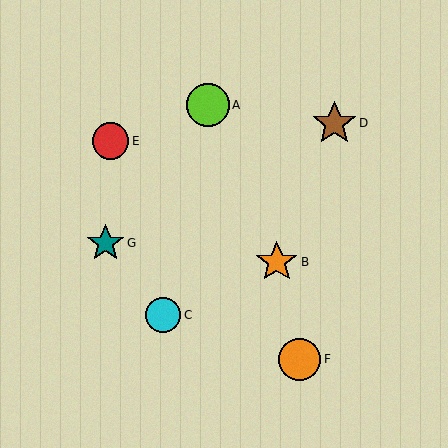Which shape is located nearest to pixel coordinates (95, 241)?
The teal star (labeled G) at (105, 243) is nearest to that location.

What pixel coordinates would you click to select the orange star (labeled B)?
Click at (277, 262) to select the orange star B.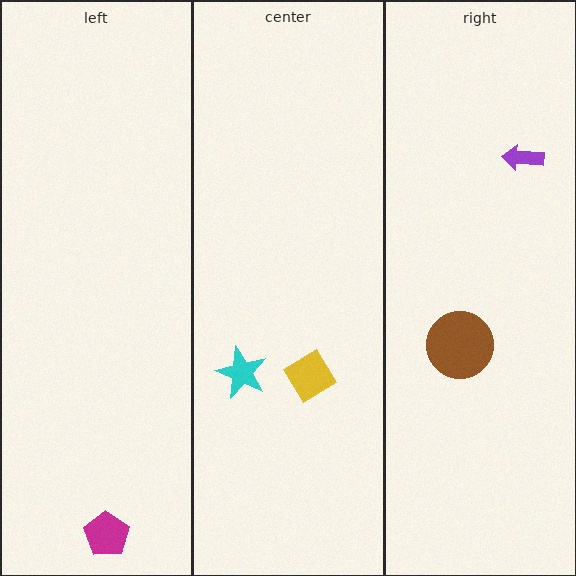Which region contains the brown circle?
The right region.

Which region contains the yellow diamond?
The center region.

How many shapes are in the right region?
2.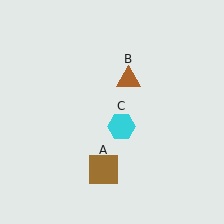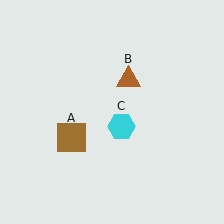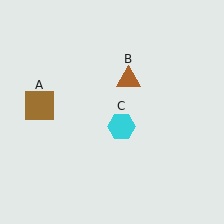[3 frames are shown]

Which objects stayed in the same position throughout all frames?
Brown triangle (object B) and cyan hexagon (object C) remained stationary.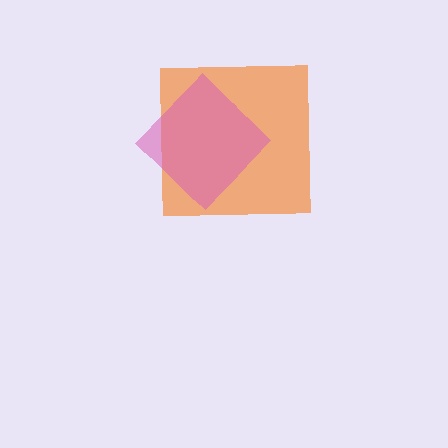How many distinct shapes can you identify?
There are 2 distinct shapes: an orange square, a pink diamond.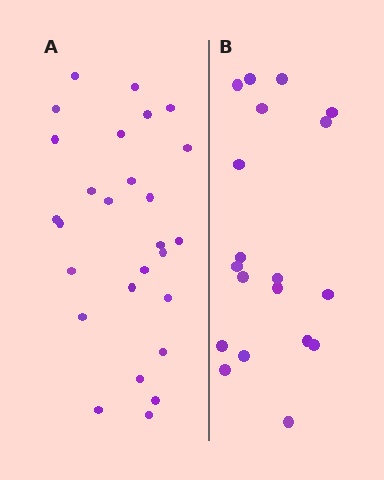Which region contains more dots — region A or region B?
Region A (the left region) has more dots.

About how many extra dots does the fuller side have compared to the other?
Region A has roughly 8 or so more dots than region B.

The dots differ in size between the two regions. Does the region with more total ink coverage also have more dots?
No. Region B has more total ink coverage because its dots are larger, but region A actually contains more individual dots. Total area can be misleading — the number of items is what matters here.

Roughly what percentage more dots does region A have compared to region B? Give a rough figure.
About 40% more.